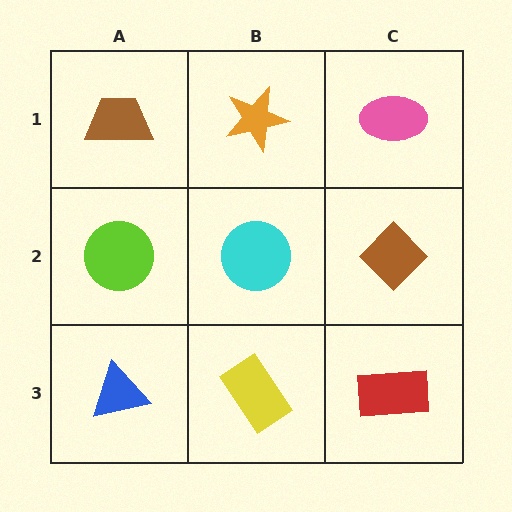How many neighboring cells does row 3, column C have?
2.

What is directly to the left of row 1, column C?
An orange star.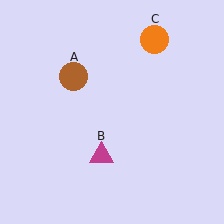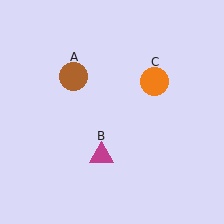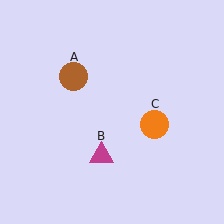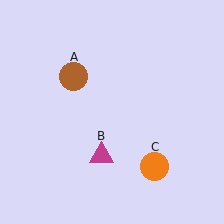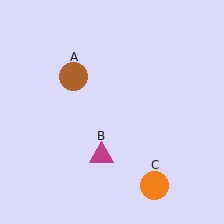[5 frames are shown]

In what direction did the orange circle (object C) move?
The orange circle (object C) moved down.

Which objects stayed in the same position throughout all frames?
Brown circle (object A) and magenta triangle (object B) remained stationary.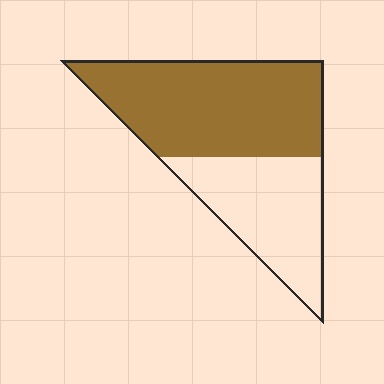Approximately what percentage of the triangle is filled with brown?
Approximately 60%.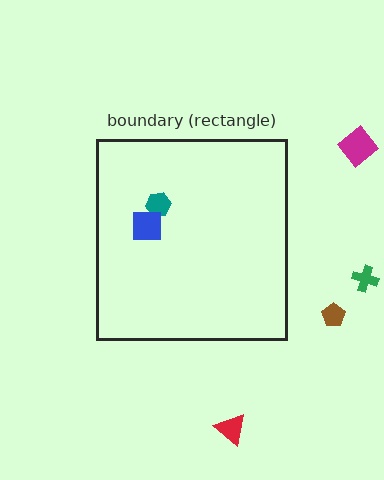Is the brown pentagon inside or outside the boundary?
Outside.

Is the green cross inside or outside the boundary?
Outside.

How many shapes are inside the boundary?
2 inside, 4 outside.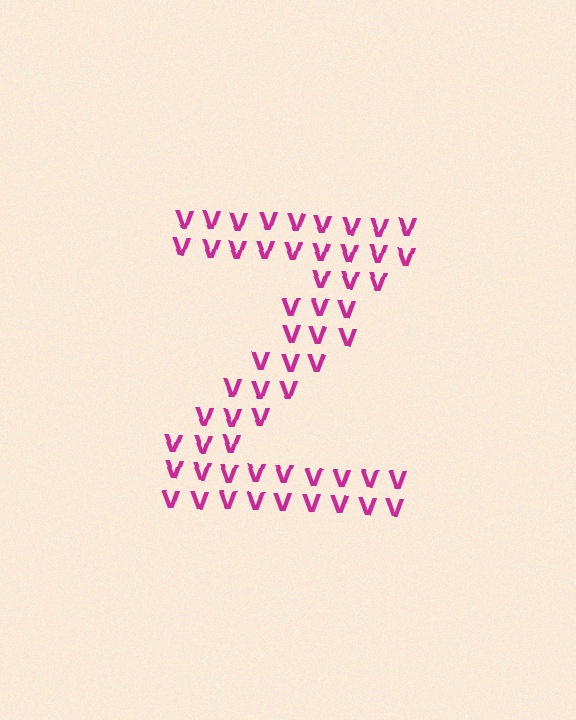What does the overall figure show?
The overall figure shows the letter Z.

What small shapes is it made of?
It is made of small letter V's.